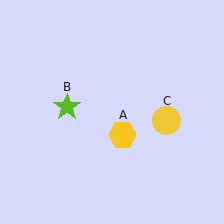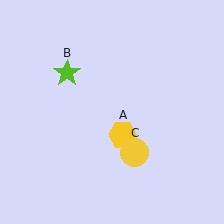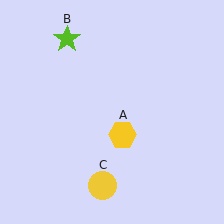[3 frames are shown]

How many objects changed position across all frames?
2 objects changed position: lime star (object B), yellow circle (object C).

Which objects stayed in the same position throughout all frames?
Yellow hexagon (object A) remained stationary.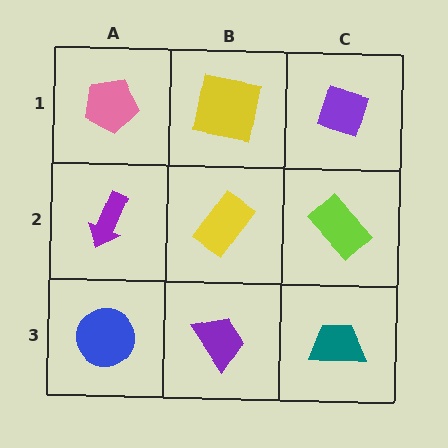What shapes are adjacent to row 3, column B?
A yellow rectangle (row 2, column B), a blue circle (row 3, column A), a teal trapezoid (row 3, column C).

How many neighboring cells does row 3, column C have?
2.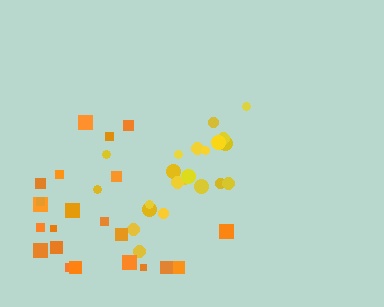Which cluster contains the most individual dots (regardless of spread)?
Orange (24).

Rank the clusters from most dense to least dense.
yellow, orange.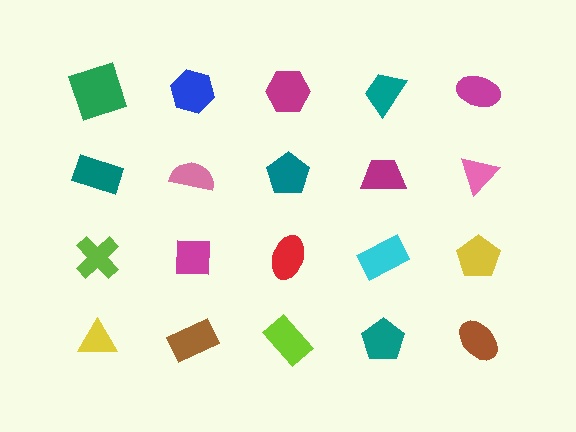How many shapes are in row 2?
5 shapes.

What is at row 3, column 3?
A red ellipse.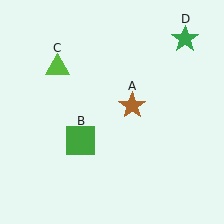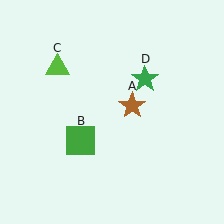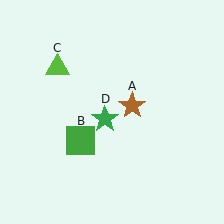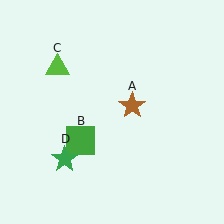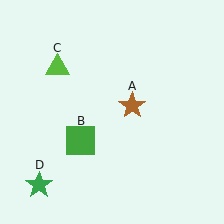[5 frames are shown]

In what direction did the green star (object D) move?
The green star (object D) moved down and to the left.